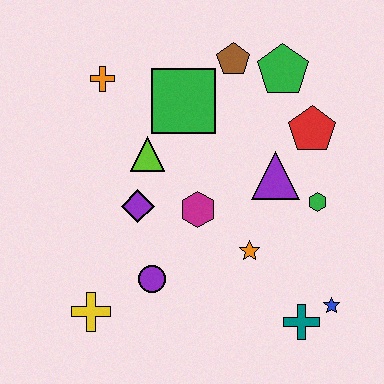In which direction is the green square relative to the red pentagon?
The green square is to the left of the red pentagon.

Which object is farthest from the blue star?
The orange cross is farthest from the blue star.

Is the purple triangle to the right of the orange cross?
Yes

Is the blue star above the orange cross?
No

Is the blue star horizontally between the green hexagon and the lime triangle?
No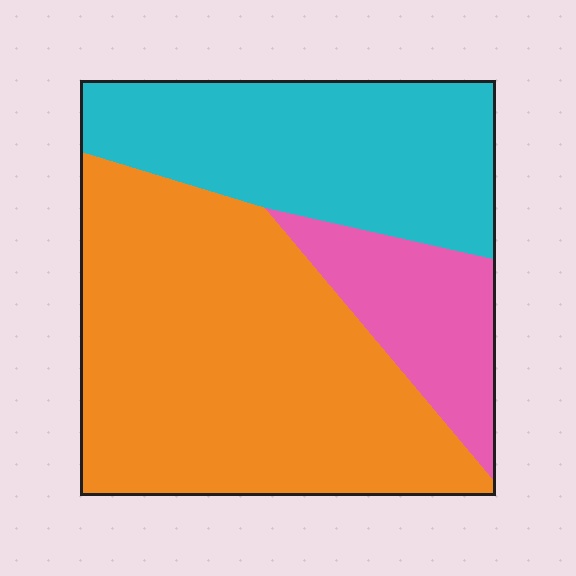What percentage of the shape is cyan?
Cyan takes up about one third (1/3) of the shape.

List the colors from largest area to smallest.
From largest to smallest: orange, cyan, pink.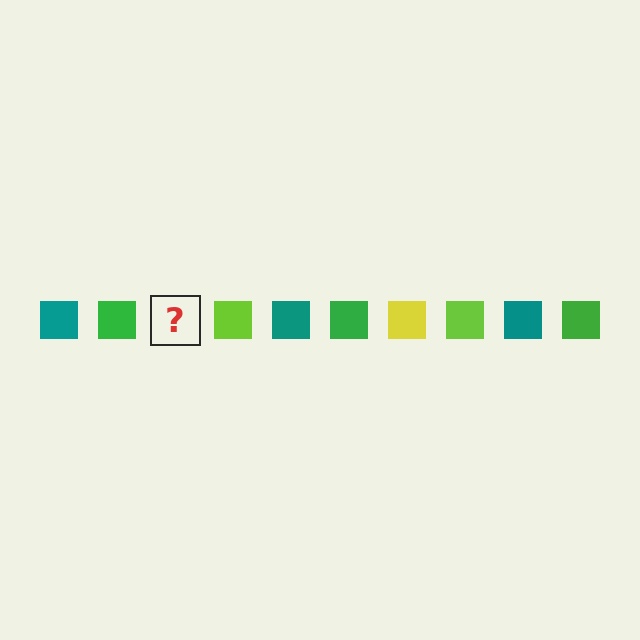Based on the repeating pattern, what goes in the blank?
The blank should be a yellow square.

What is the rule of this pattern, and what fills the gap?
The rule is that the pattern cycles through teal, green, yellow, lime squares. The gap should be filled with a yellow square.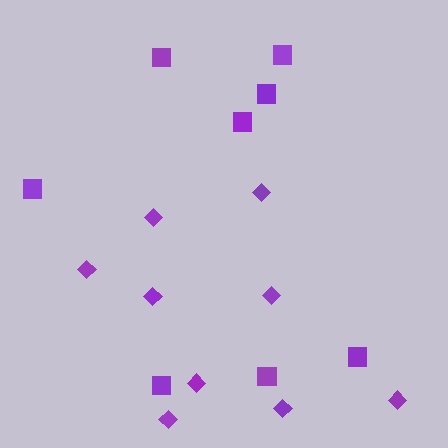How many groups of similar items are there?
There are 2 groups: one group of squares (8) and one group of diamonds (9).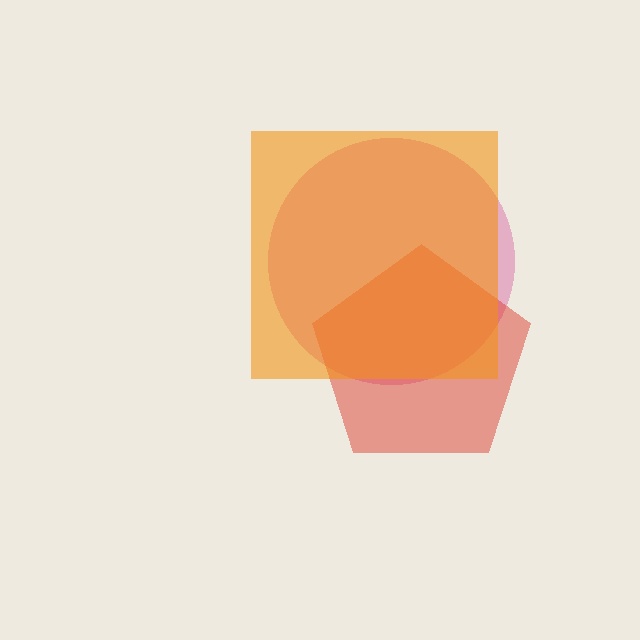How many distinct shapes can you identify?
There are 3 distinct shapes: a pink circle, a red pentagon, an orange square.